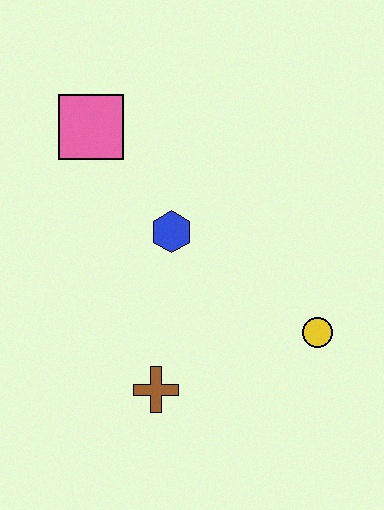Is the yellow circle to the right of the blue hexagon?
Yes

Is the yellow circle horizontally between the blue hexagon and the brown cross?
No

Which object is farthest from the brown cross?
The pink square is farthest from the brown cross.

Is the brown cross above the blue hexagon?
No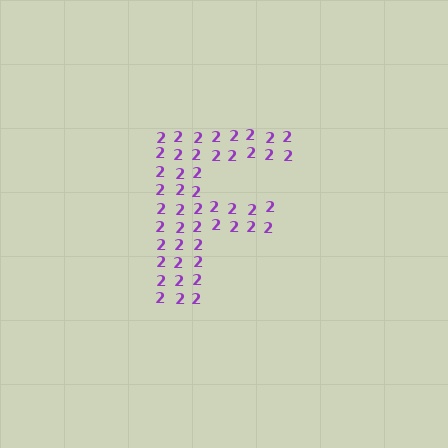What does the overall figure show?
The overall figure shows the letter F.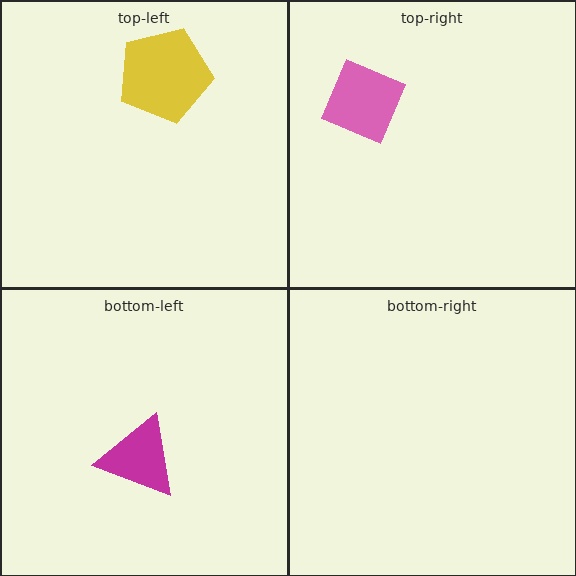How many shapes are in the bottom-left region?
1.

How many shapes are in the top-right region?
1.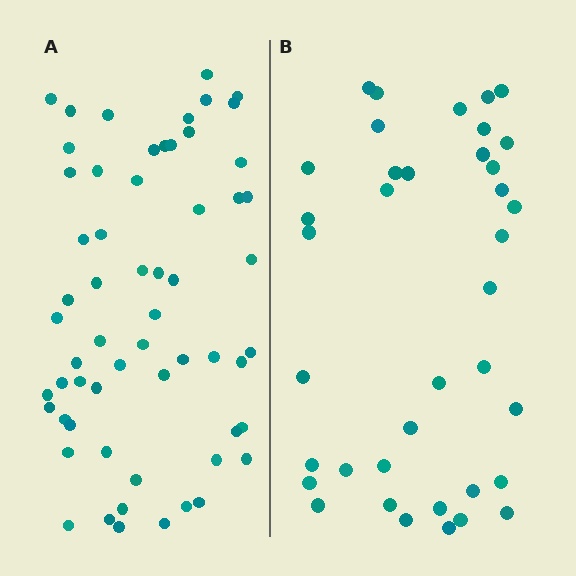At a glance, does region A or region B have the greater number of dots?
Region A (the left region) has more dots.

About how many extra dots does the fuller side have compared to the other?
Region A has approximately 20 more dots than region B.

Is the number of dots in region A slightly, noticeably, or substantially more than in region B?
Region A has substantially more. The ratio is roughly 1.6 to 1.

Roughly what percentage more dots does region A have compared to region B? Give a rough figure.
About 60% more.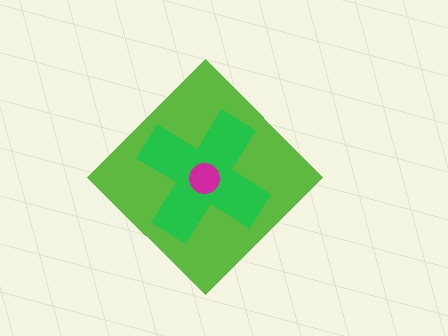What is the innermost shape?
The magenta circle.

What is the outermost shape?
The lime diamond.